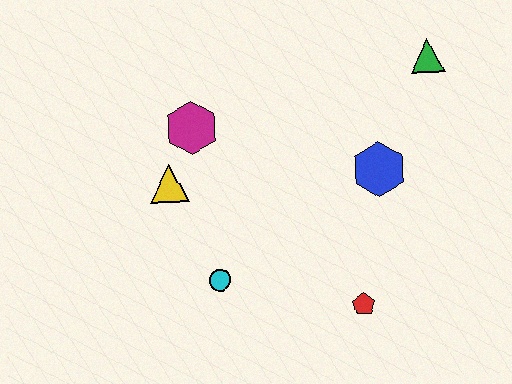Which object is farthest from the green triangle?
The cyan circle is farthest from the green triangle.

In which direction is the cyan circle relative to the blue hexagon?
The cyan circle is to the left of the blue hexagon.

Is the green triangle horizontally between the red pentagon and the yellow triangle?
No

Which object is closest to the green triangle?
The blue hexagon is closest to the green triangle.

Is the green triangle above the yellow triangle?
Yes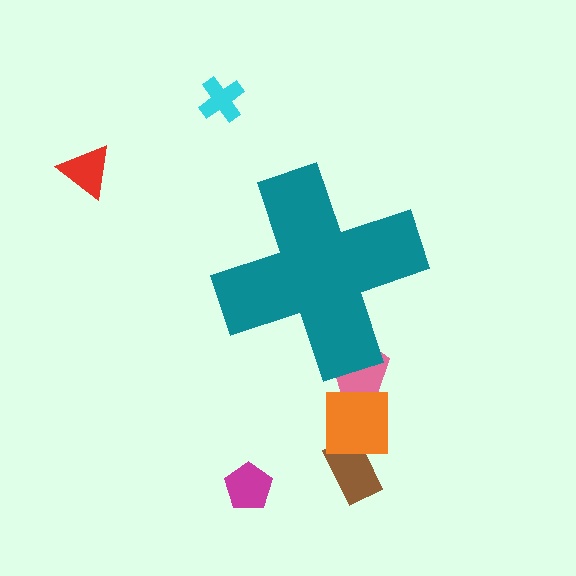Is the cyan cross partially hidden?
No, the cyan cross is fully visible.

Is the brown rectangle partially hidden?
No, the brown rectangle is fully visible.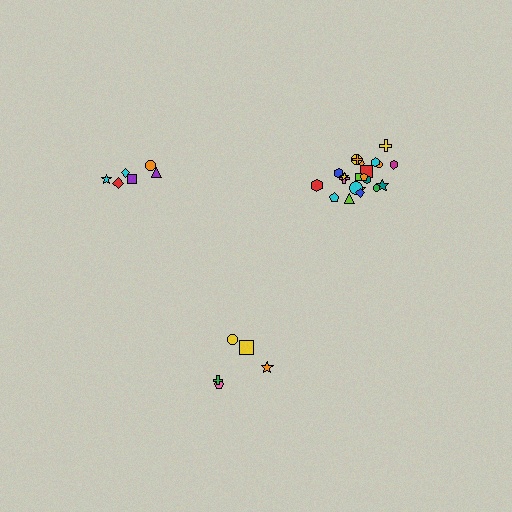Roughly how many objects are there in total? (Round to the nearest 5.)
Roughly 35 objects in total.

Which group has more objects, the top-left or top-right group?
The top-right group.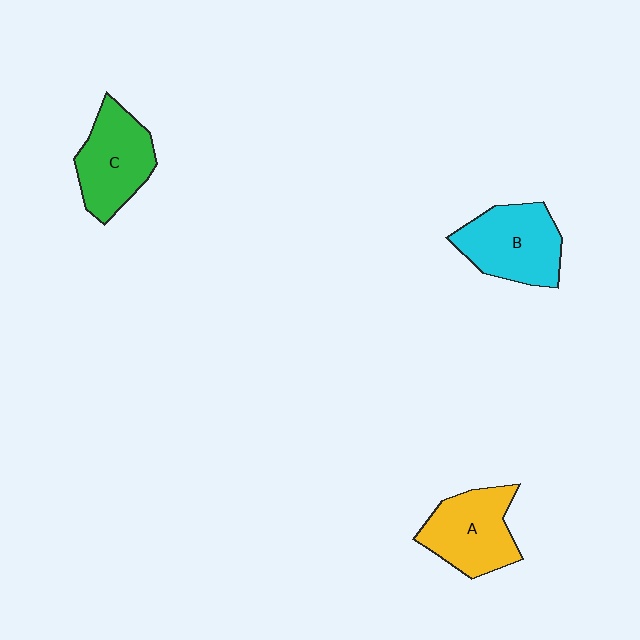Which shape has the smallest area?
Shape A (yellow).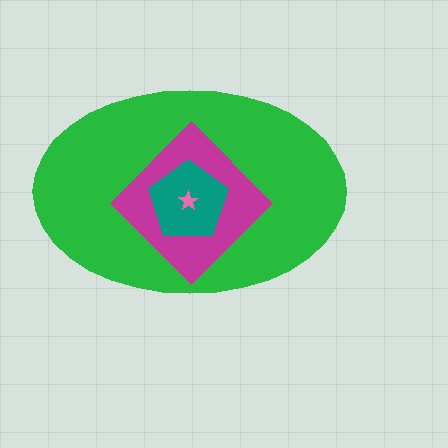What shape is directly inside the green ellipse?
The magenta diamond.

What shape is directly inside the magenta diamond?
The teal pentagon.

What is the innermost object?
The pink star.